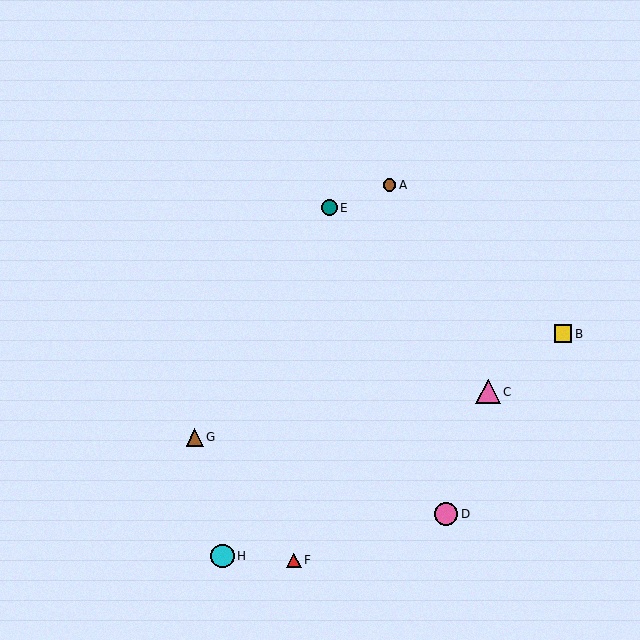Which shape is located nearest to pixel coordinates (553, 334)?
The yellow square (labeled B) at (563, 334) is nearest to that location.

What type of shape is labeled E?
Shape E is a teal circle.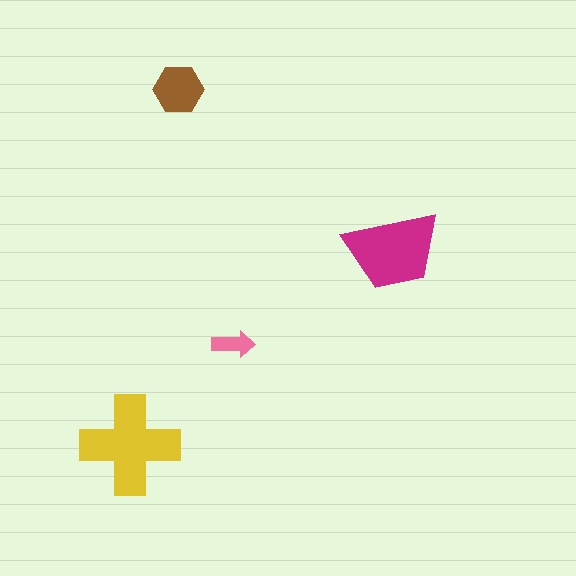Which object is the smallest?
The pink arrow.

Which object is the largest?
The yellow cross.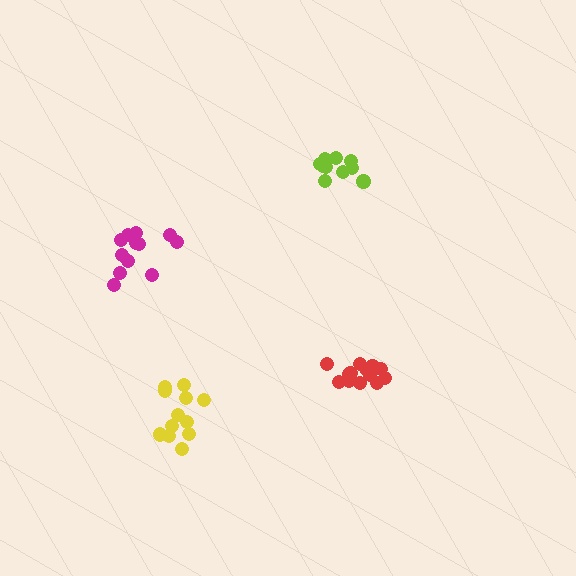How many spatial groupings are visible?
There are 4 spatial groupings.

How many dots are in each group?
Group 1: 13 dots, Group 2: 12 dots, Group 3: 10 dots, Group 4: 12 dots (47 total).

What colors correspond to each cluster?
The clusters are colored: red, yellow, lime, magenta.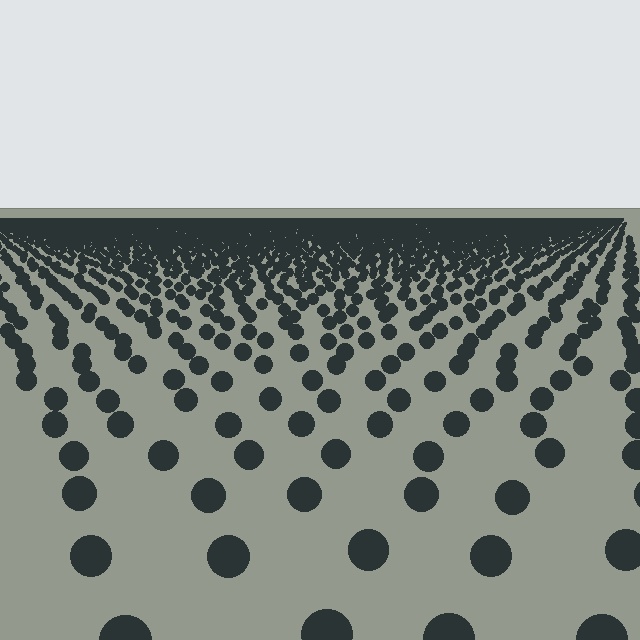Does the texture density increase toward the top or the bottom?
Density increases toward the top.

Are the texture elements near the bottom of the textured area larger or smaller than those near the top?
Larger. Near the bottom, elements are closer to the viewer and appear at a bigger on-screen size.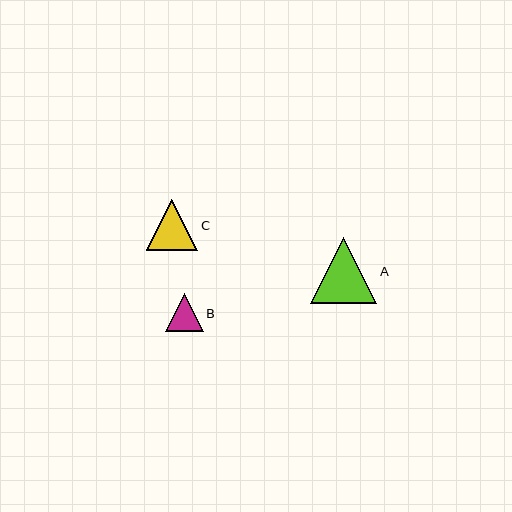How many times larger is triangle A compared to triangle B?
Triangle A is approximately 1.8 times the size of triangle B.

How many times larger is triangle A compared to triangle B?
Triangle A is approximately 1.8 times the size of triangle B.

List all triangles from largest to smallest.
From largest to smallest: A, C, B.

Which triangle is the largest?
Triangle A is the largest with a size of approximately 66 pixels.